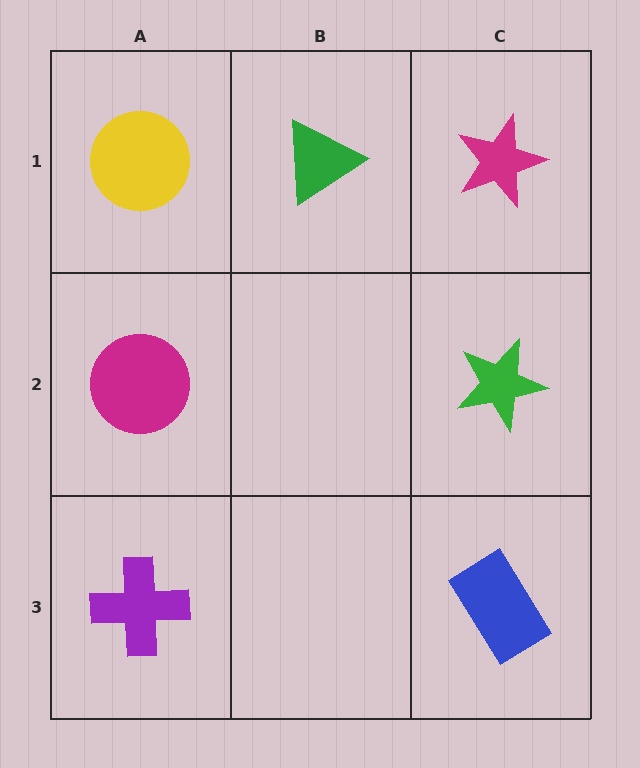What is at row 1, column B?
A green triangle.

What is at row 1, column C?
A magenta star.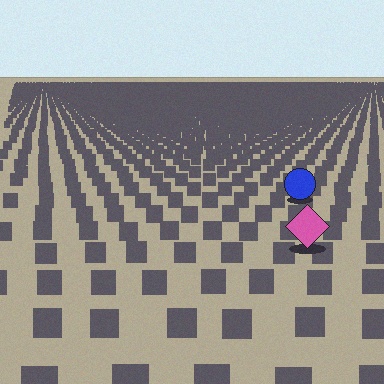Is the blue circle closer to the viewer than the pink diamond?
No. The pink diamond is closer — you can tell from the texture gradient: the ground texture is coarser near it.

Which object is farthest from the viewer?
The blue circle is farthest from the viewer. It appears smaller and the ground texture around it is denser.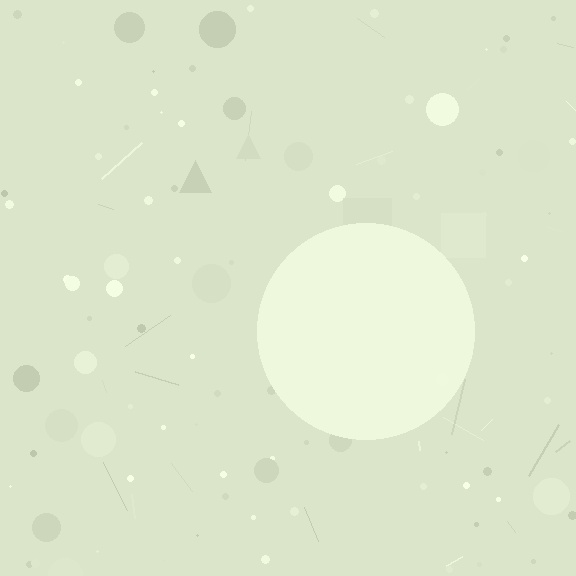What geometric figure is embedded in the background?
A circle is embedded in the background.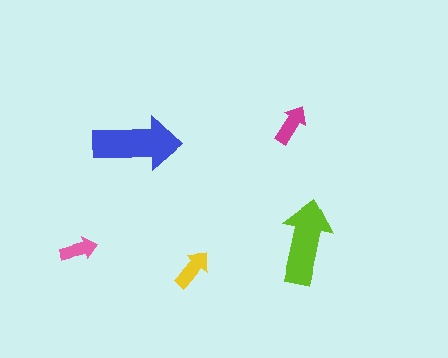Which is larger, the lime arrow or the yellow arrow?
The lime one.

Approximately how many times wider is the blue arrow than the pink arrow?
About 2.5 times wider.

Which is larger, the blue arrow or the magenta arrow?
The blue one.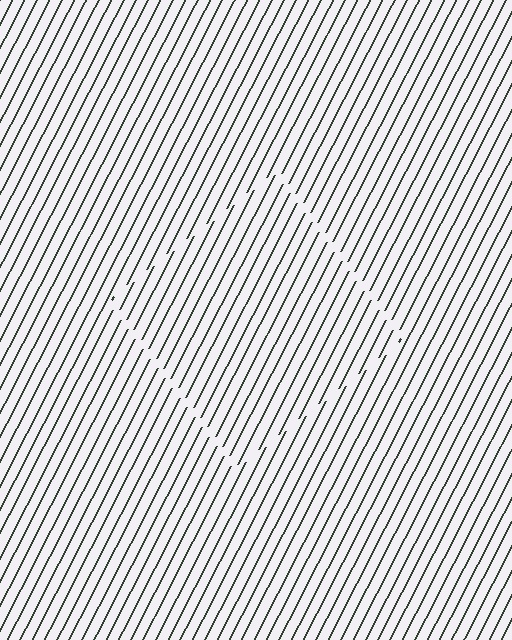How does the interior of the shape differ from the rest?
The interior of the shape contains the same grating, shifted by half a period — the contour is defined by the phase discontinuity where line-ends from the inner and outer gratings abut.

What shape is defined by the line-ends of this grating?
An illusory square. The interior of the shape contains the same grating, shifted by half a period — the contour is defined by the phase discontinuity where line-ends from the inner and outer gratings abut.